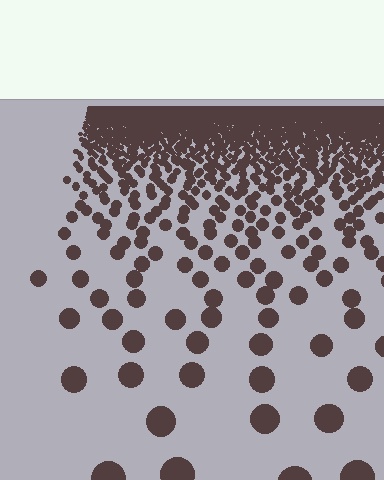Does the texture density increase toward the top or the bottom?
Density increases toward the top.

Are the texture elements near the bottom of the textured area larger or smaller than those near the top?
Larger. Near the bottom, elements are closer to the viewer and appear at a bigger on-screen size.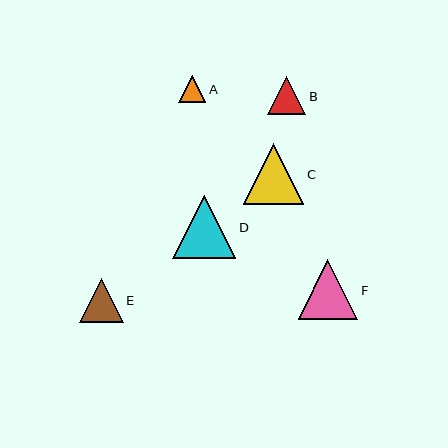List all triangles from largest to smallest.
From largest to smallest: D, C, F, E, B, A.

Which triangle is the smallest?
Triangle A is the smallest with a size of approximately 27 pixels.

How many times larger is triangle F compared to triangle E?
Triangle F is approximately 1.4 times the size of triangle E.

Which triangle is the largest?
Triangle D is the largest with a size of approximately 63 pixels.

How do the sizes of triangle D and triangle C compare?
Triangle D and triangle C are approximately the same size.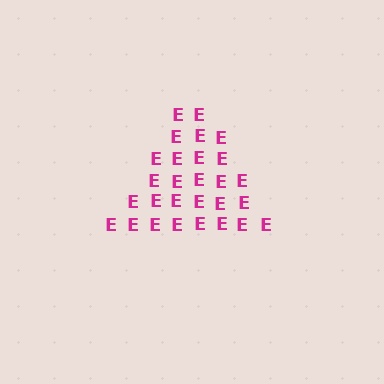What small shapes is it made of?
It is made of small letter E's.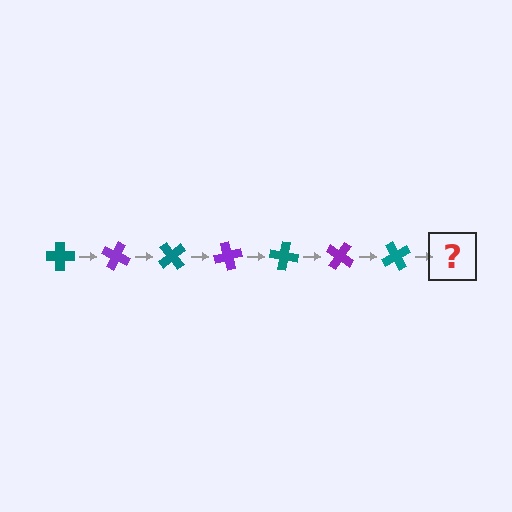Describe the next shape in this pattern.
It should be a purple cross, rotated 175 degrees from the start.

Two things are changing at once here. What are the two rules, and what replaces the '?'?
The two rules are that it rotates 25 degrees each step and the color cycles through teal and purple. The '?' should be a purple cross, rotated 175 degrees from the start.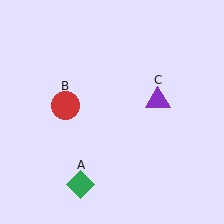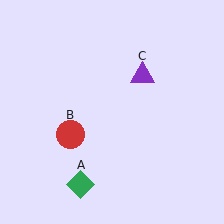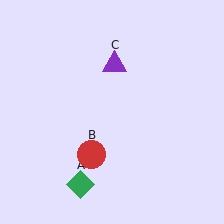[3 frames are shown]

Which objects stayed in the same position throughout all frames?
Green diamond (object A) remained stationary.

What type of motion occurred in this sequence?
The red circle (object B), purple triangle (object C) rotated counterclockwise around the center of the scene.